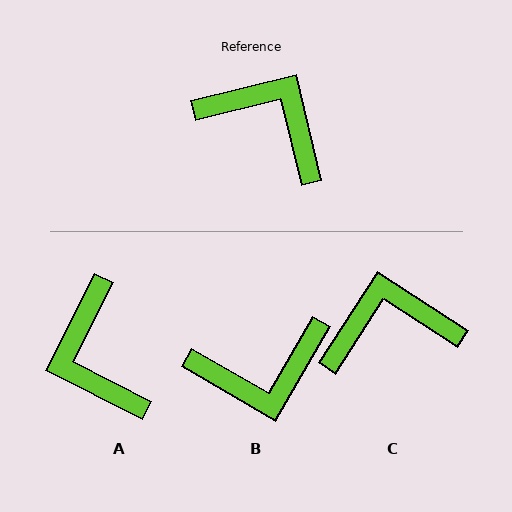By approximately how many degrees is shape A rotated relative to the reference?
Approximately 139 degrees counter-clockwise.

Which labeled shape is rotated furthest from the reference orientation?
A, about 139 degrees away.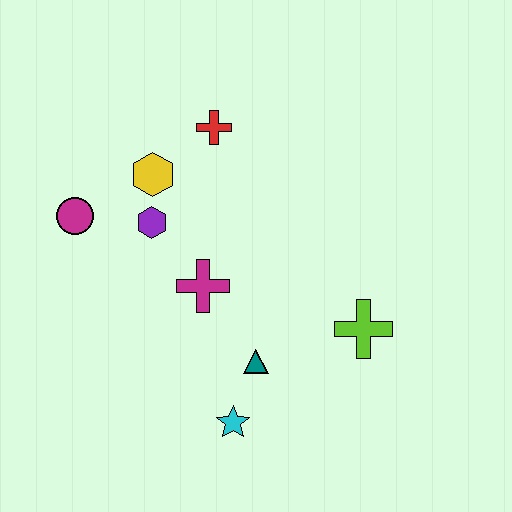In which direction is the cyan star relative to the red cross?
The cyan star is below the red cross.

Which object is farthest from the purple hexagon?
The lime cross is farthest from the purple hexagon.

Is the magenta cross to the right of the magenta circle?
Yes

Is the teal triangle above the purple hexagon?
No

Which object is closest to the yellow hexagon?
The purple hexagon is closest to the yellow hexagon.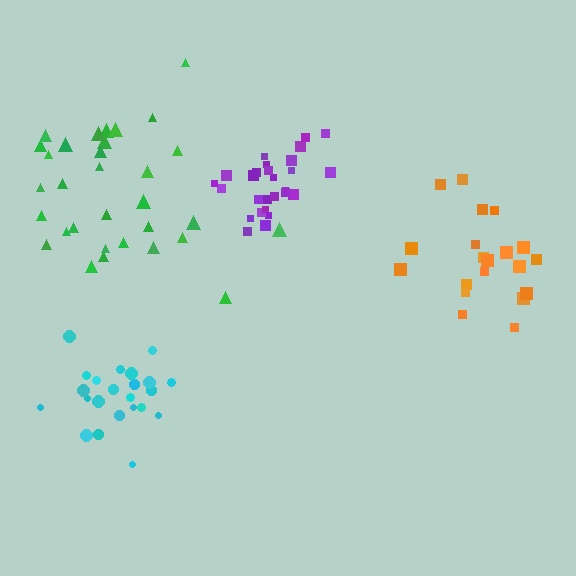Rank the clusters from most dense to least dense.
purple, cyan, orange, green.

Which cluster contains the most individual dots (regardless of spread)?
Green (32).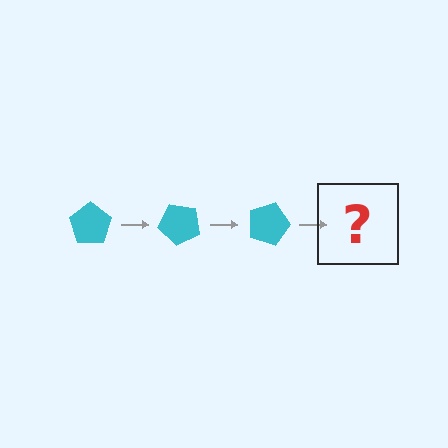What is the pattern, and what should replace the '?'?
The pattern is that the pentagon rotates 45 degrees each step. The '?' should be a cyan pentagon rotated 135 degrees.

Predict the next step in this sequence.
The next step is a cyan pentagon rotated 135 degrees.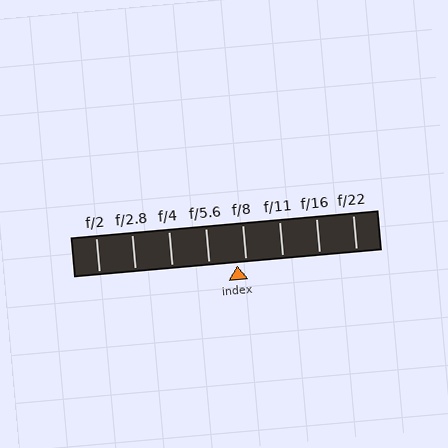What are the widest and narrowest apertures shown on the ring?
The widest aperture shown is f/2 and the narrowest is f/22.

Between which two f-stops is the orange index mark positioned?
The index mark is between f/5.6 and f/8.